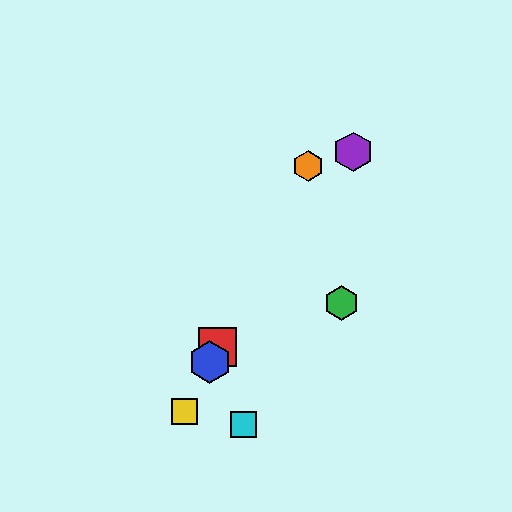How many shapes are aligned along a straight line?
4 shapes (the red square, the blue hexagon, the yellow square, the orange hexagon) are aligned along a straight line.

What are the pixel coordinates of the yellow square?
The yellow square is at (185, 412).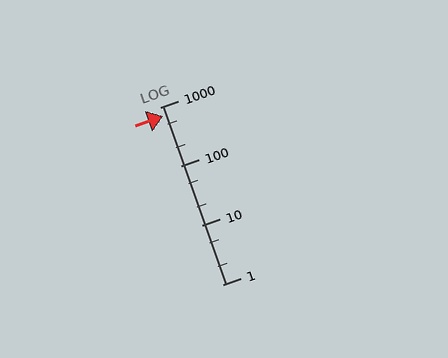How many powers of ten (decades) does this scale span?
The scale spans 3 decades, from 1 to 1000.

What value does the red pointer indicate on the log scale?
The pointer indicates approximately 700.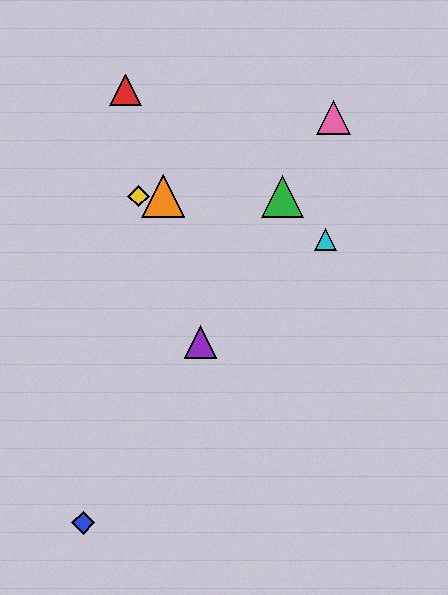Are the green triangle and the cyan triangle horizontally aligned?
No, the green triangle is at y≈196 and the cyan triangle is at y≈239.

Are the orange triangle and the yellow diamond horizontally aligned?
Yes, both are at y≈196.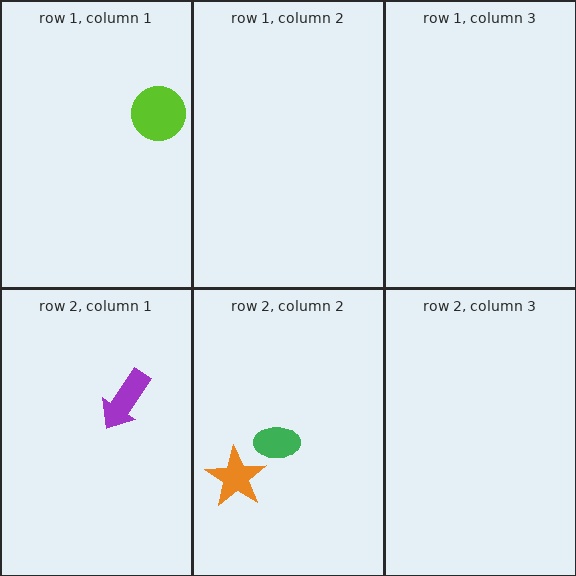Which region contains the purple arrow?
The row 2, column 1 region.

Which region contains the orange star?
The row 2, column 2 region.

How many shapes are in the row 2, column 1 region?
1.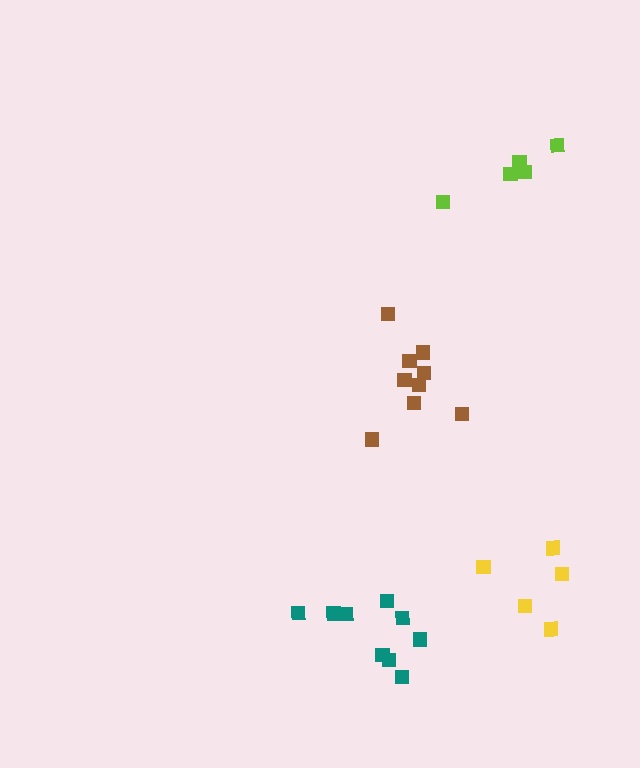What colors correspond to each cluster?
The clusters are colored: brown, lime, yellow, teal.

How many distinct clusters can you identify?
There are 4 distinct clusters.